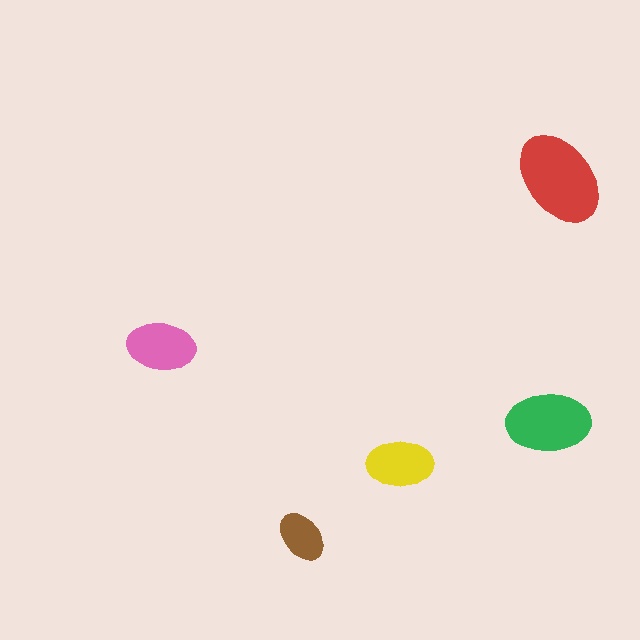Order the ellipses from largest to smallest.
the red one, the green one, the pink one, the yellow one, the brown one.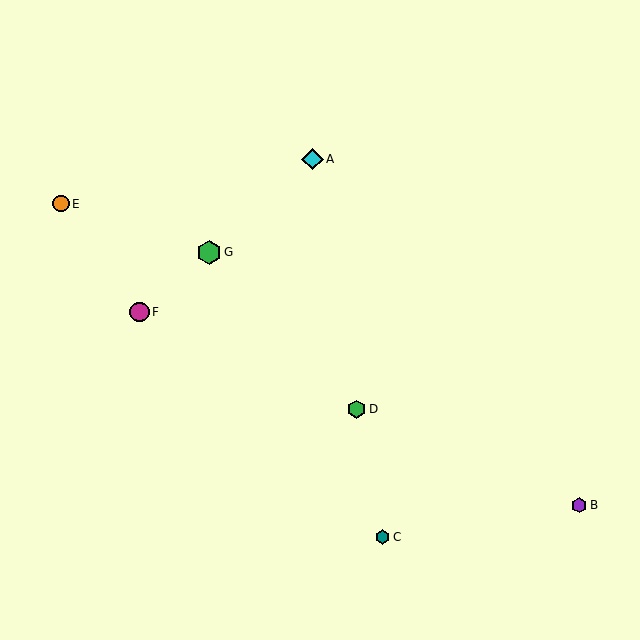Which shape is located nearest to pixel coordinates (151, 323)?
The magenta circle (labeled F) at (140, 312) is nearest to that location.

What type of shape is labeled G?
Shape G is a green hexagon.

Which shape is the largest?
The green hexagon (labeled G) is the largest.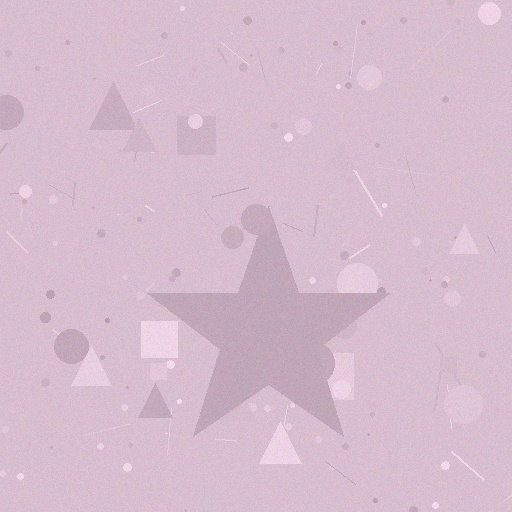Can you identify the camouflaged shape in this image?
The camouflaged shape is a star.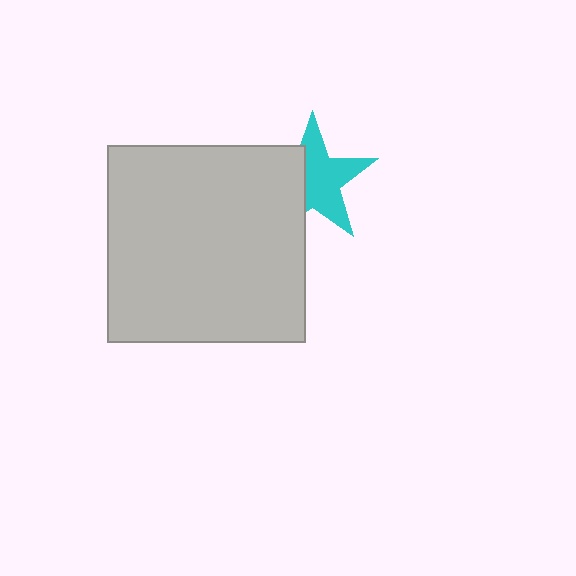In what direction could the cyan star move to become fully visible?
The cyan star could move right. That would shift it out from behind the light gray square entirely.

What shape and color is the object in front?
The object in front is a light gray square.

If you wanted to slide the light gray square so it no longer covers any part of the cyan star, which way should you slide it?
Slide it left — that is the most direct way to separate the two shapes.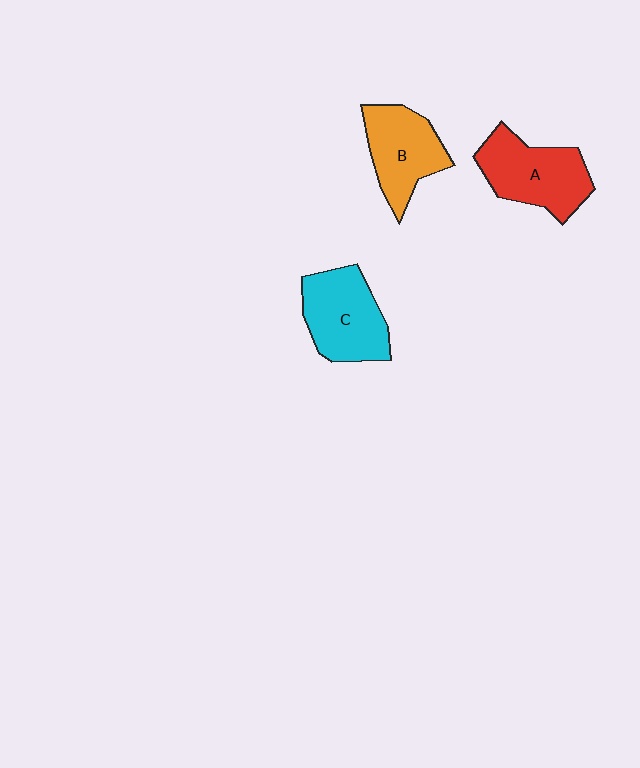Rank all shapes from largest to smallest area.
From largest to smallest: A (red), C (cyan), B (orange).